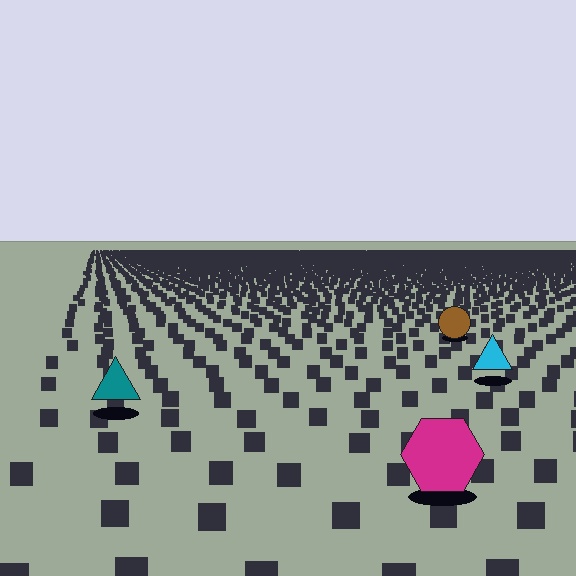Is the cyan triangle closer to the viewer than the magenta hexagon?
No. The magenta hexagon is closer — you can tell from the texture gradient: the ground texture is coarser near it.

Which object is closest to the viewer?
The magenta hexagon is closest. The texture marks near it are larger and more spread out.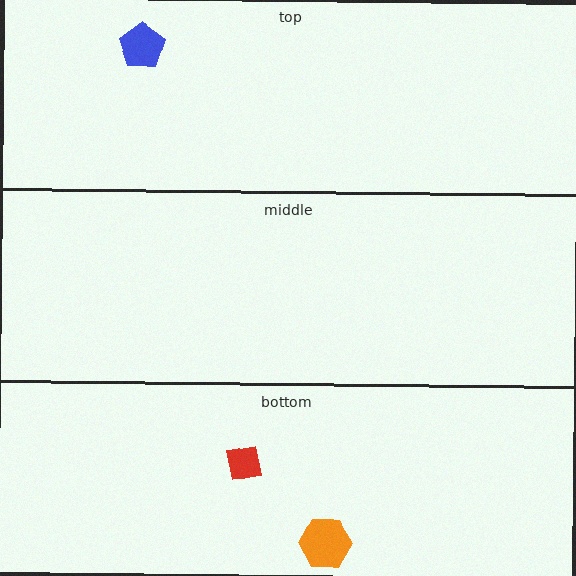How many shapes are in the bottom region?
2.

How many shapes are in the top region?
1.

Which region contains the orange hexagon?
The bottom region.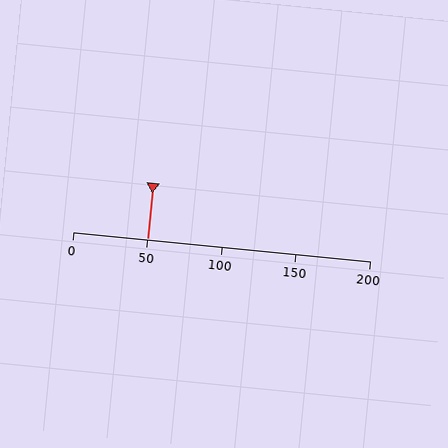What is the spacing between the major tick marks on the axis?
The major ticks are spaced 50 apart.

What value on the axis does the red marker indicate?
The marker indicates approximately 50.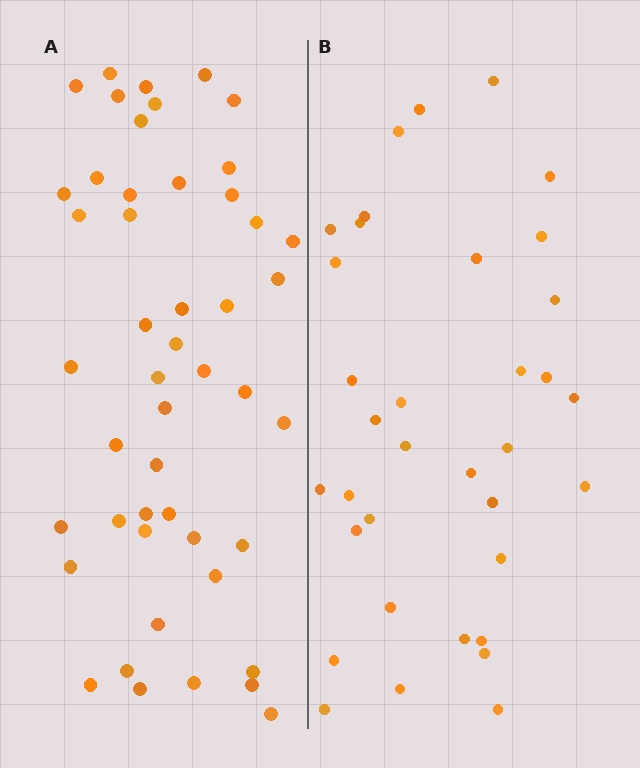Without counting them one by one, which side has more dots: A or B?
Region A (the left region) has more dots.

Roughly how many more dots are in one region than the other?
Region A has approximately 15 more dots than region B.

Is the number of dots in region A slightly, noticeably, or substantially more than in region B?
Region A has noticeably more, but not dramatically so. The ratio is roughly 1.4 to 1.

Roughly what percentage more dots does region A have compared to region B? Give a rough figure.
About 35% more.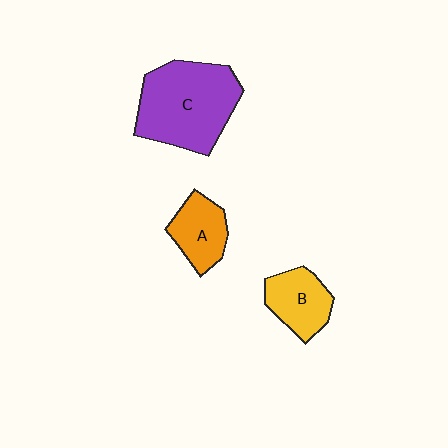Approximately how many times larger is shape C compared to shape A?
Approximately 2.2 times.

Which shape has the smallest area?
Shape A (orange).